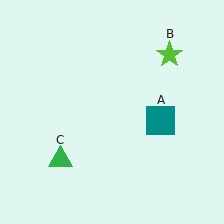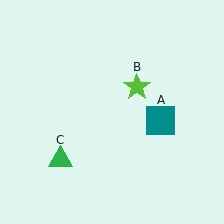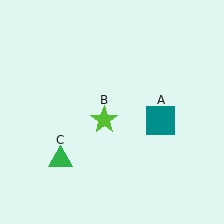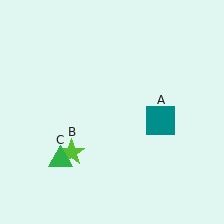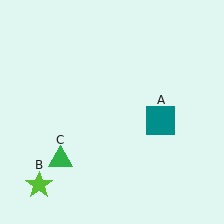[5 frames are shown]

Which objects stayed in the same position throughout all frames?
Teal square (object A) and green triangle (object C) remained stationary.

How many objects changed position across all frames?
1 object changed position: lime star (object B).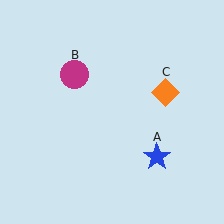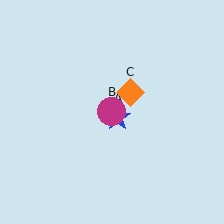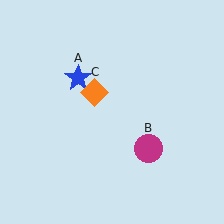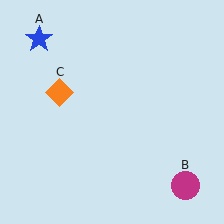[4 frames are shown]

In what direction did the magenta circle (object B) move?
The magenta circle (object B) moved down and to the right.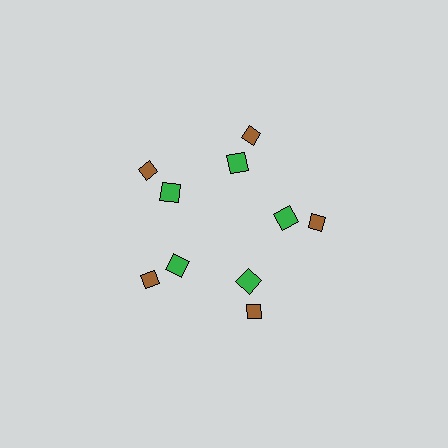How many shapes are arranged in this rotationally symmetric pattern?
There are 10 shapes, arranged in 5 groups of 2.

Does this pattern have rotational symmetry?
Yes, this pattern has 5-fold rotational symmetry. It looks the same after rotating 72 degrees around the center.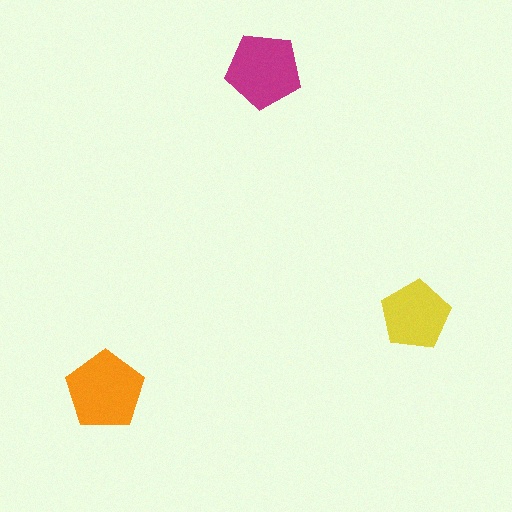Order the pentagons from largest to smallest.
the orange one, the magenta one, the yellow one.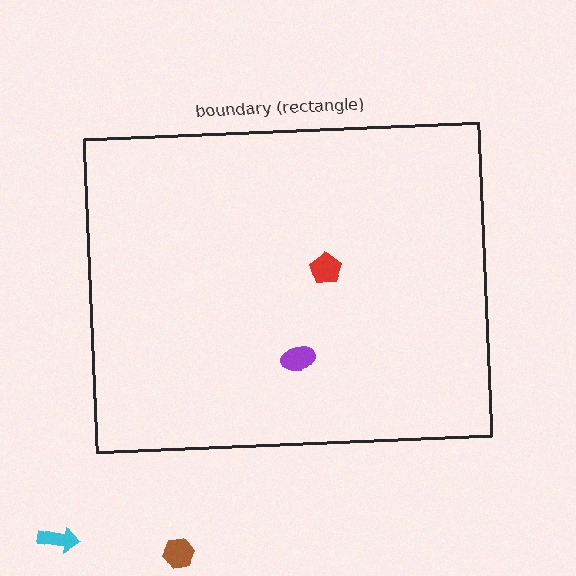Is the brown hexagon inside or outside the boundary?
Outside.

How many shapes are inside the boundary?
2 inside, 2 outside.